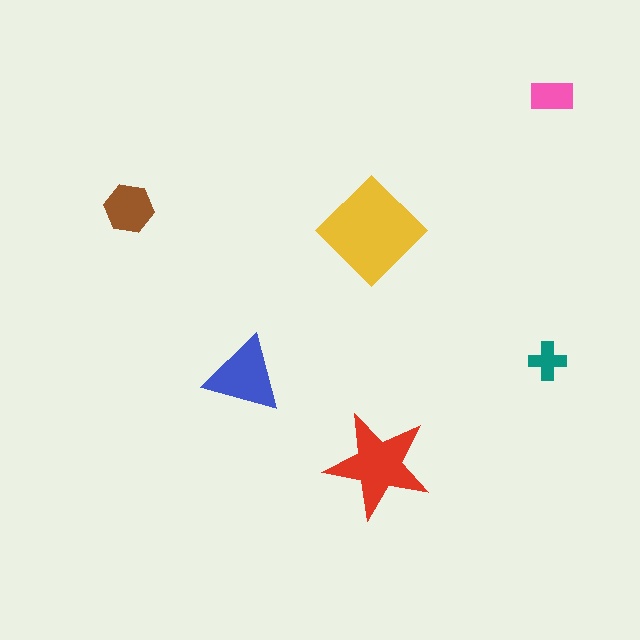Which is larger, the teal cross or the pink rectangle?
The pink rectangle.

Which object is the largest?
The yellow diamond.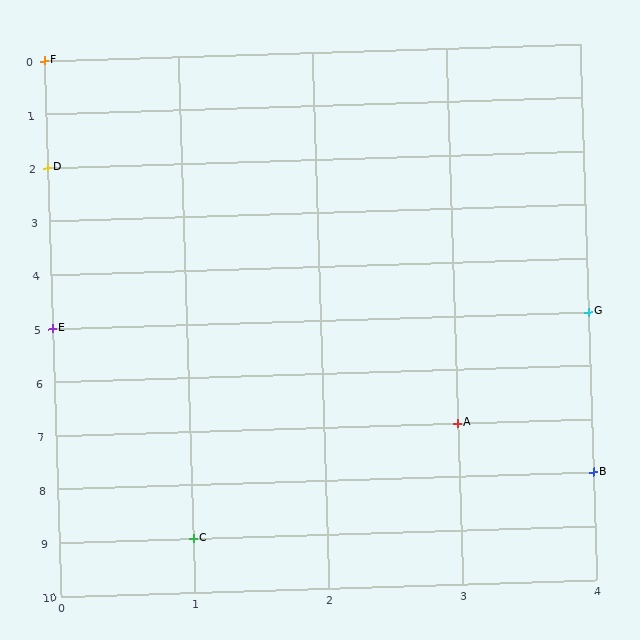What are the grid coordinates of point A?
Point A is at grid coordinates (3, 7).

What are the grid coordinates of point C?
Point C is at grid coordinates (1, 9).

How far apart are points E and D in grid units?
Points E and D are 3 rows apart.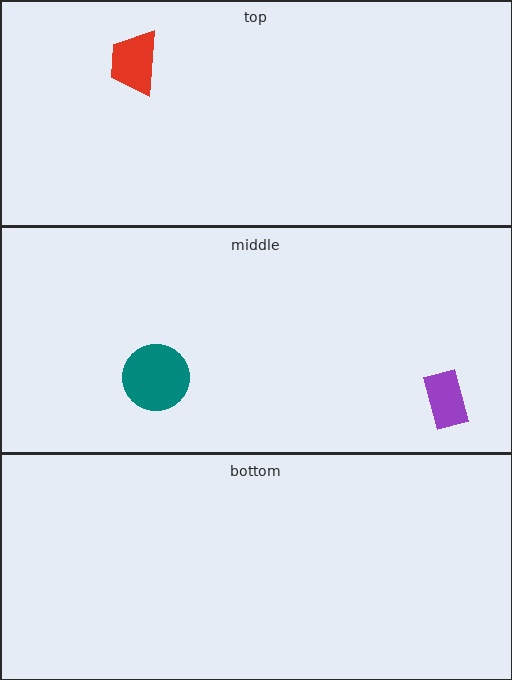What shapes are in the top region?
The red trapezoid.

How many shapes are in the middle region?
2.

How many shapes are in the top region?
1.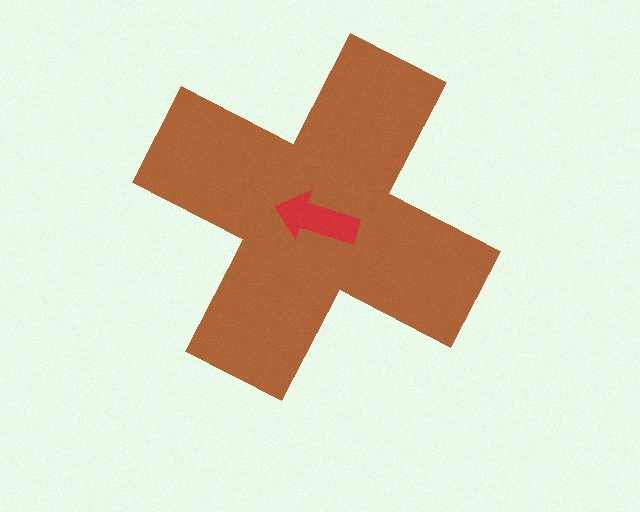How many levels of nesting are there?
2.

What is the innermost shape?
The red arrow.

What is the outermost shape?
The brown cross.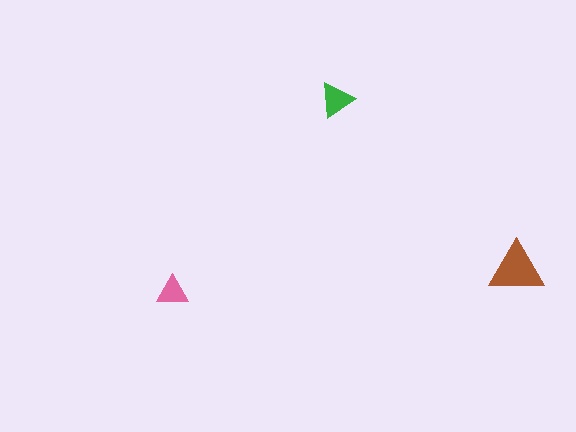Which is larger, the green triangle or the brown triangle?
The brown one.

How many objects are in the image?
There are 3 objects in the image.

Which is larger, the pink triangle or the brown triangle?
The brown one.